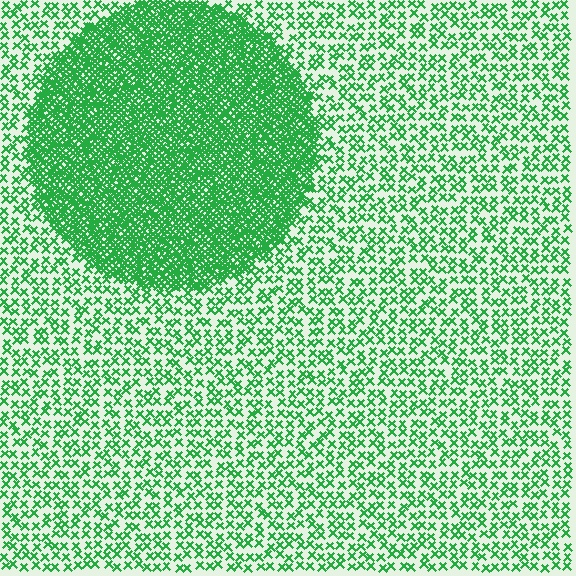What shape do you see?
I see a circle.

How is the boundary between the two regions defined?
The boundary is defined by a change in element density (approximately 3.1x ratio). All elements are the same color, size, and shape.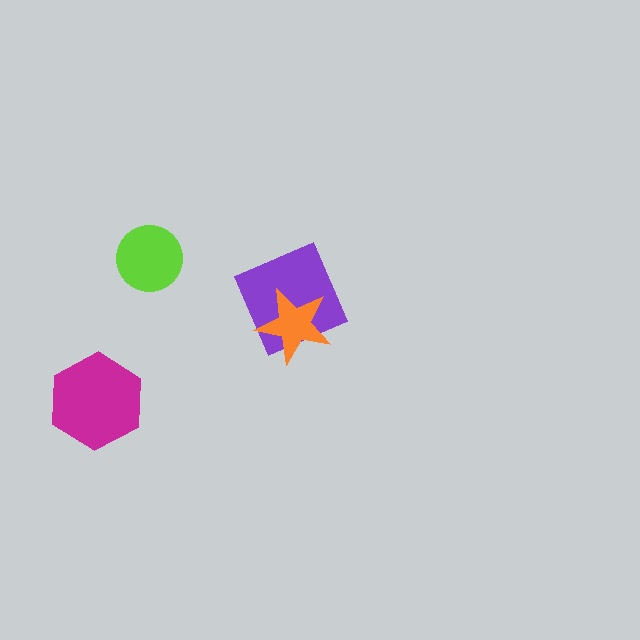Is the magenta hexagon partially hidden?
No, no other shape covers it.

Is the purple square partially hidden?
Yes, it is partially covered by another shape.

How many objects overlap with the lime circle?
0 objects overlap with the lime circle.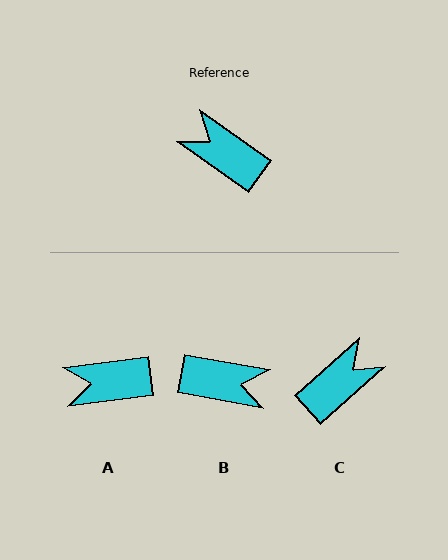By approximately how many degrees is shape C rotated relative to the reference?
Approximately 103 degrees clockwise.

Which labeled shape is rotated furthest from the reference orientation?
B, about 155 degrees away.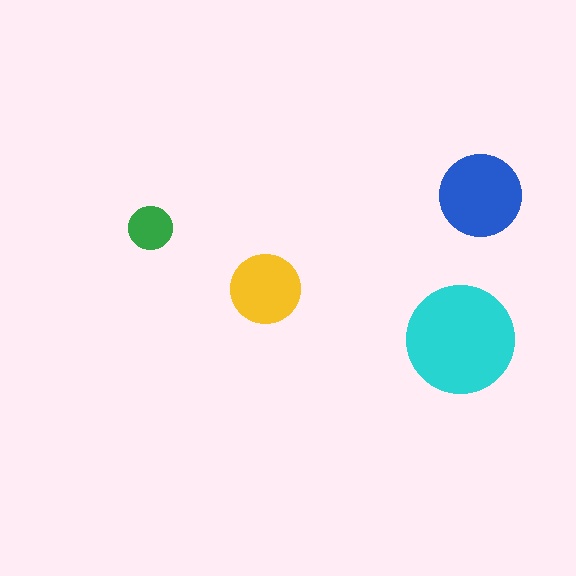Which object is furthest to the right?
The blue circle is rightmost.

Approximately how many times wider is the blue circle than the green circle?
About 2 times wider.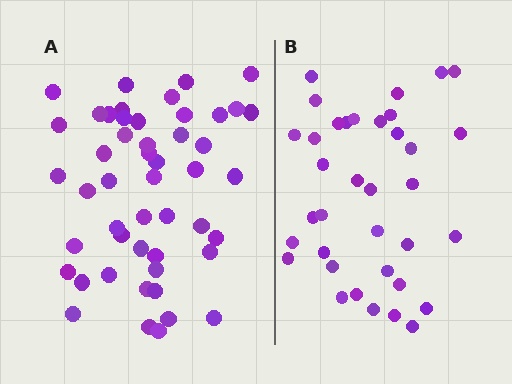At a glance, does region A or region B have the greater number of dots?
Region A (the left region) has more dots.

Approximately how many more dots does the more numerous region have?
Region A has approximately 15 more dots than region B.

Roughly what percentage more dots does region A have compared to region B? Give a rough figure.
About 35% more.